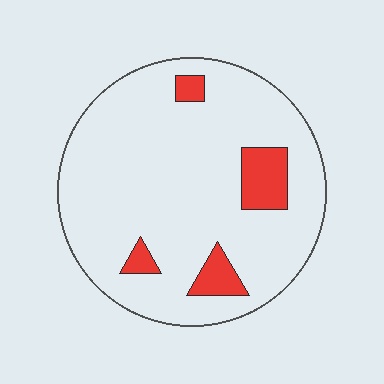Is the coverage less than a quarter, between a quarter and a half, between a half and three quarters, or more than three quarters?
Less than a quarter.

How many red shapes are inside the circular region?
4.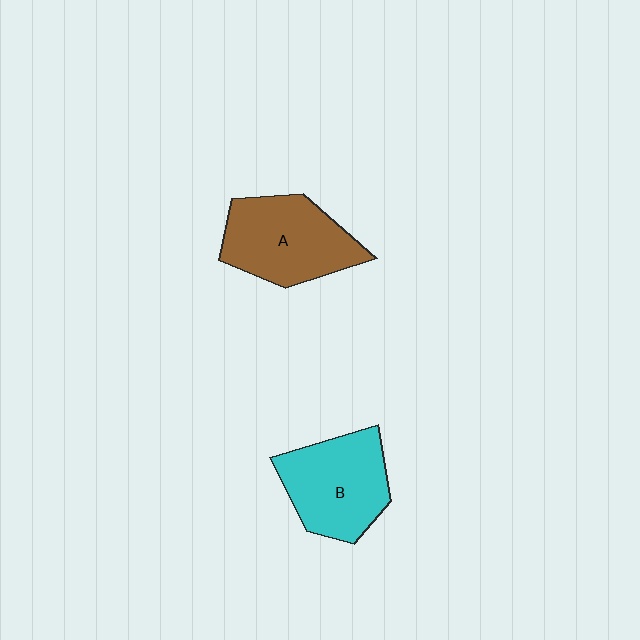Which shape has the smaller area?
Shape B (cyan).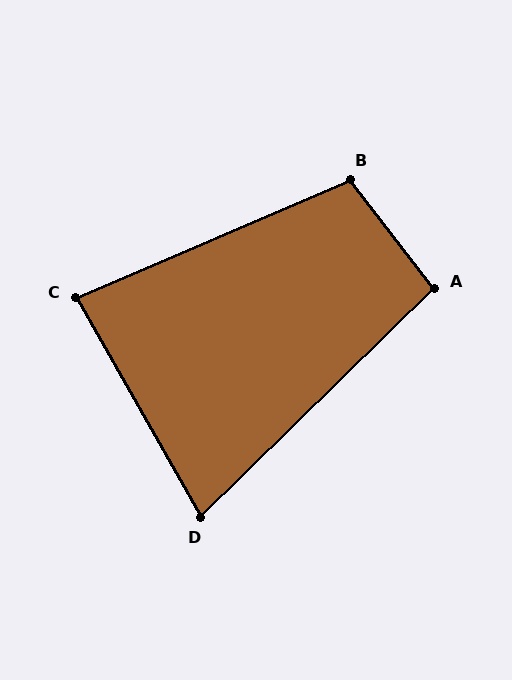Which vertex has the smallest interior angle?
D, at approximately 75 degrees.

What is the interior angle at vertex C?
Approximately 83 degrees (acute).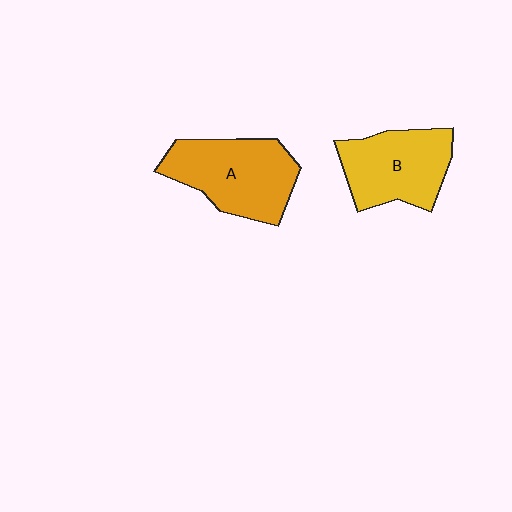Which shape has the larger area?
Shape A (orange).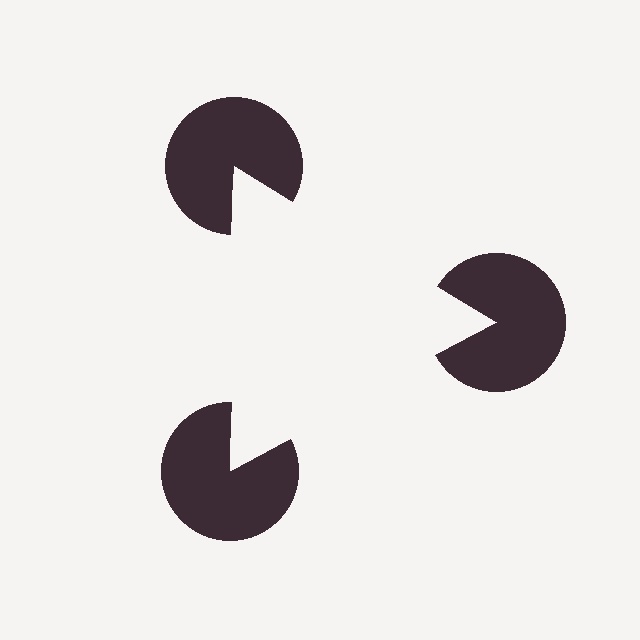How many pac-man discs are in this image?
There are 3 — one at each vertex of the illusory triangle.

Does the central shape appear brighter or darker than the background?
It typically appears slightly brighter than the background, even though no actual brightness change is drawn.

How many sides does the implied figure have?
3 sides.